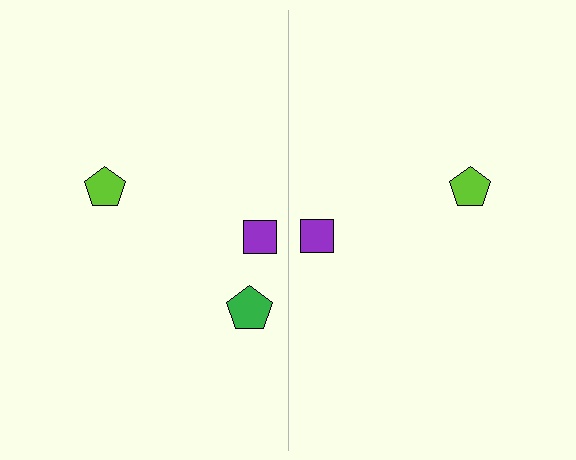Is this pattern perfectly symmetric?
No, the pattern is not perfectly symmetric. A green pentagon is missing from the right side.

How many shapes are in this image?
There are 5 shapes in this image.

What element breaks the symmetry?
A green pentagon is missing from the right side.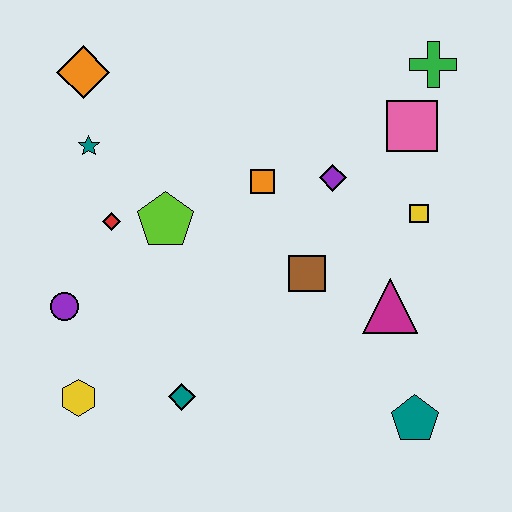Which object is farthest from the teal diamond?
The green cross is farthest from the teal diamond.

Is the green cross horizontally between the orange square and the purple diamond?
No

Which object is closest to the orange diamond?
The teal star is closest to the orange diamond.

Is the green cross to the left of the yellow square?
No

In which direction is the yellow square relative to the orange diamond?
The yellow square is to the right of the orange diamond.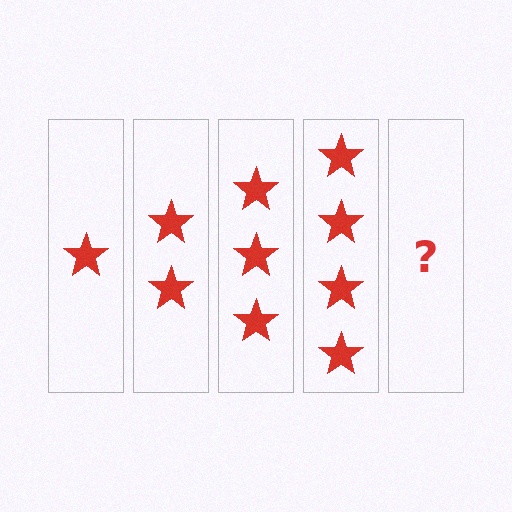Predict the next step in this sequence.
The next step is 5 stars.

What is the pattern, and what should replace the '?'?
The pattern is that each step adds one more star. The '?' should be 5 stars.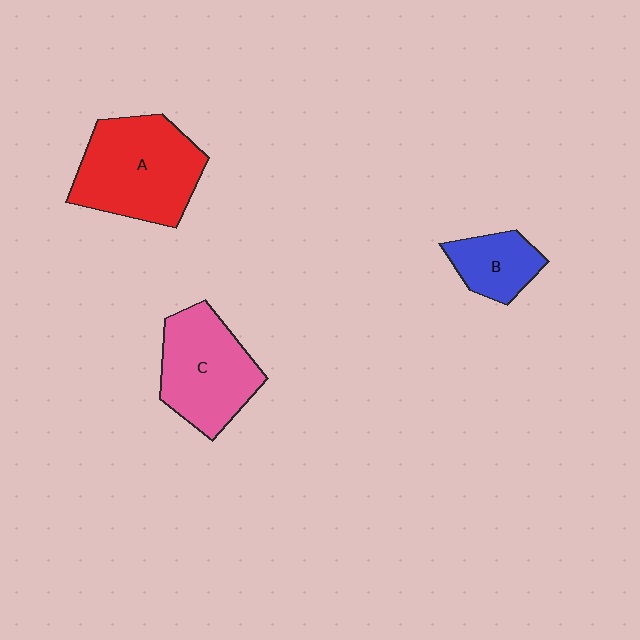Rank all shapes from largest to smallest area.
From largest to smallest: A (red), C (pink), B (blue).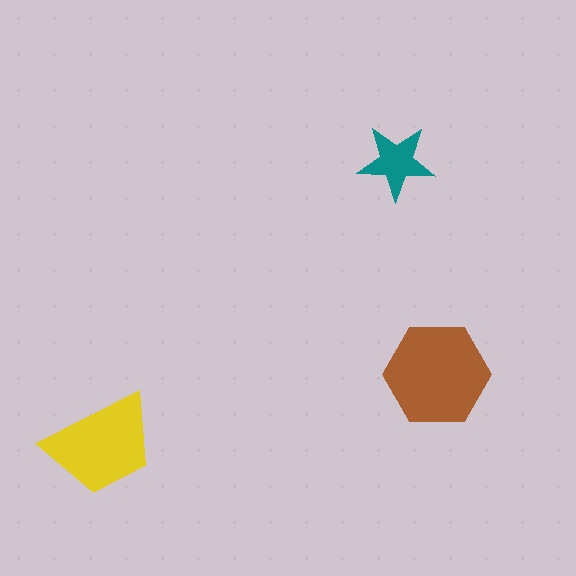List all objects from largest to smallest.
The brown hexagon, the yellow trapezoid, the teal star.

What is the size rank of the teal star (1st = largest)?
3rd.